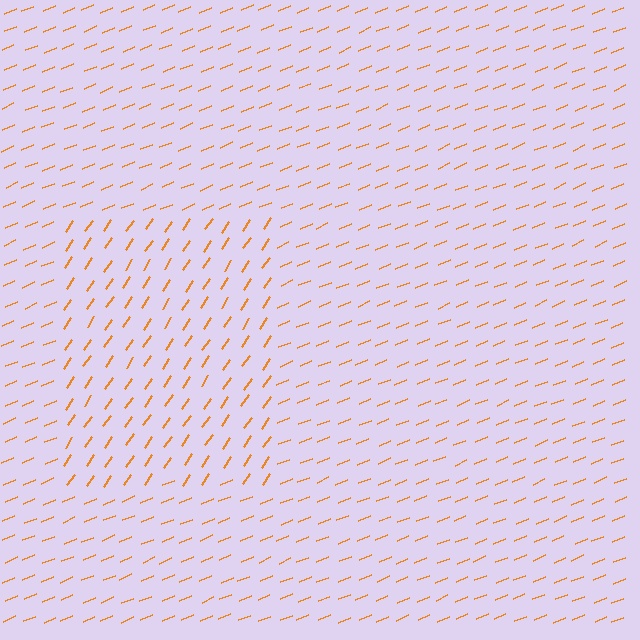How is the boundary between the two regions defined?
The boundary is defined purely by a change in line orientation (approximately 34 degrees difference). All lines are the same color and thickness.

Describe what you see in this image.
The image is filled with small orange line segments. A rectangle region in the image has lines oriented differently from the surrounding lines, creating a visible texture boundary.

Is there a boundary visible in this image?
Yes, there is a texture boundary formed by a change in line orientation.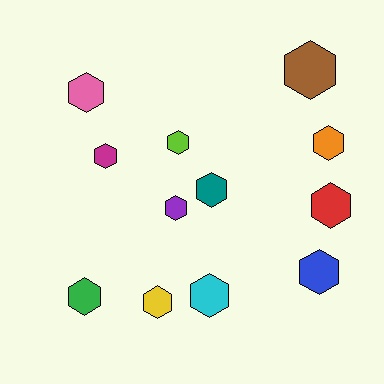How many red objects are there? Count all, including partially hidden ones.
There is 1 red object.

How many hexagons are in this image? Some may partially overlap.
There are 12 hexagons.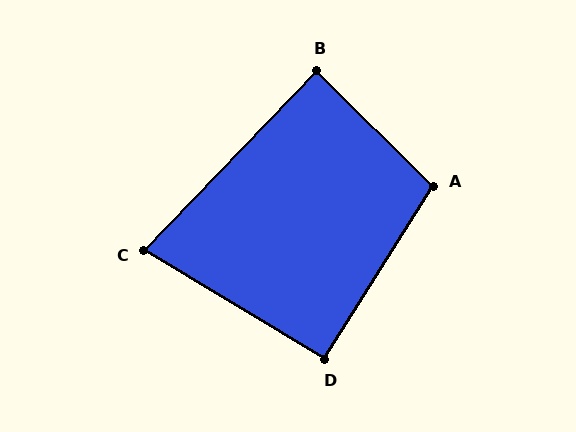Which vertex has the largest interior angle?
A, at approximately 103 degrees.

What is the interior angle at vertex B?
Approximately 89 degrees (approximately right).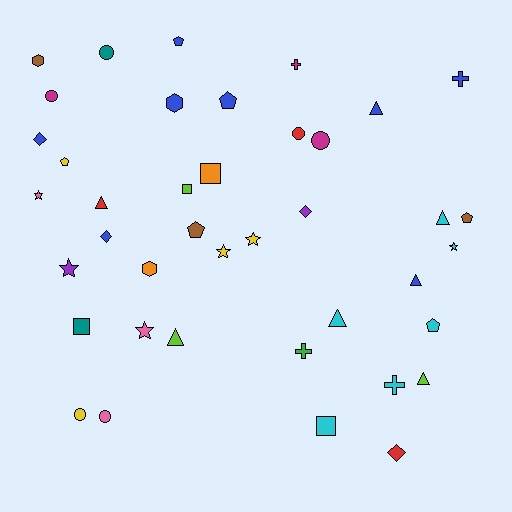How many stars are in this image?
There are 6 stars.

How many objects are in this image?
There are 40 objects.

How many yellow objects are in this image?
There are 4 yellow objects.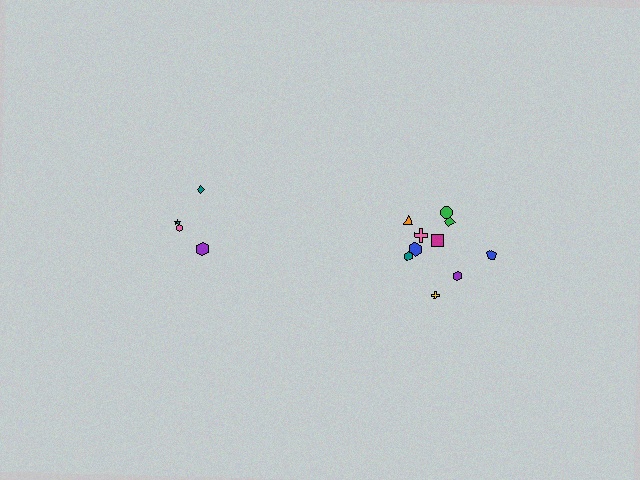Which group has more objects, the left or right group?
The right group.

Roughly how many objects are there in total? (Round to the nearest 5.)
Roughly 15 objects in total.